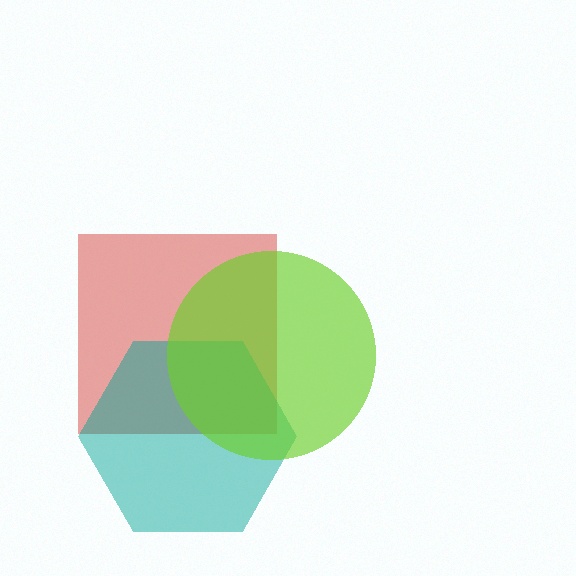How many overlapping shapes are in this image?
There are 3 overlapping shapes in the image.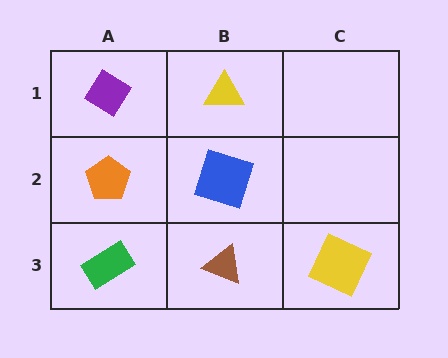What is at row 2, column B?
A blue square.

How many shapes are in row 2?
2 shapes.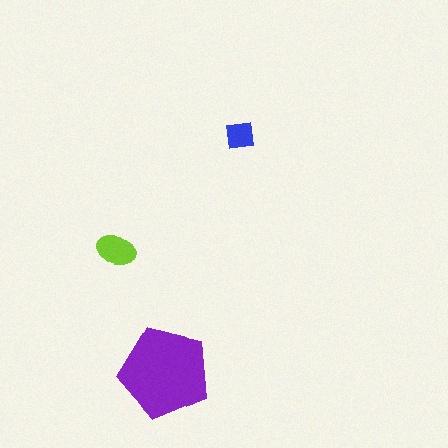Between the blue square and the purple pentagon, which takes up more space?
The purple pentagon.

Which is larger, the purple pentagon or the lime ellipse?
The purple pentagon.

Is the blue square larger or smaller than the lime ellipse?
Smaller.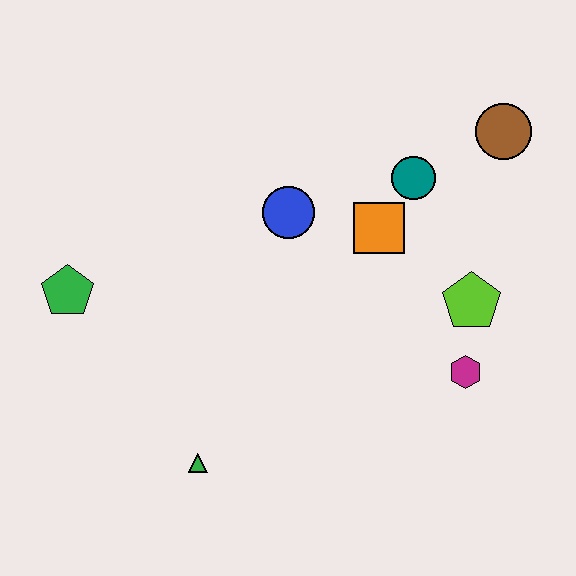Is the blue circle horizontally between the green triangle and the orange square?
Yes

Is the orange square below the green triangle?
No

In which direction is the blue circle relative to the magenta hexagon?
The blue circle is to the left of the magenta hexagon.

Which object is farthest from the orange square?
The green pentagon is farthest from the orange square.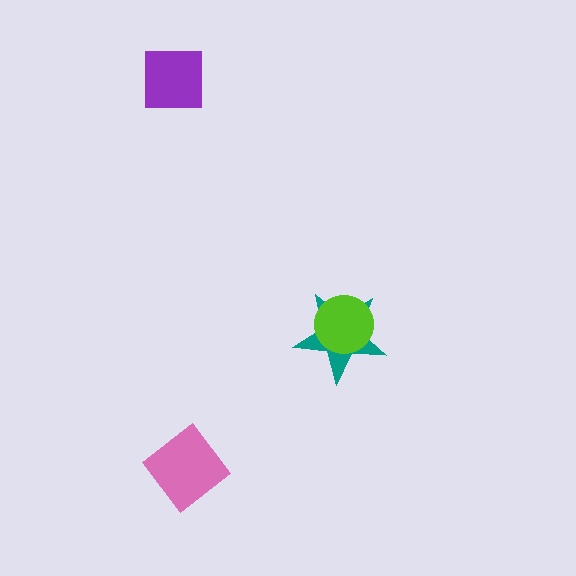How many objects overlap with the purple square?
0 objects overlap with the purple square.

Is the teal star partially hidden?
Yes, it is partially covered by another shape.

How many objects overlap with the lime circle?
1 object overlaps with the lime circle.